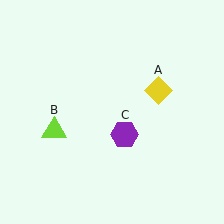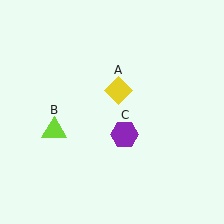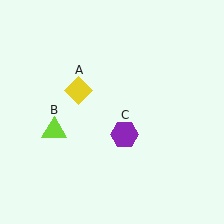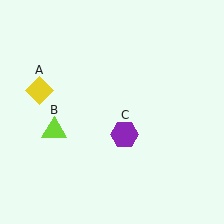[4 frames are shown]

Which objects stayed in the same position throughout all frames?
Lime triangle (object B) and purple hexagon (object C) remained stationary.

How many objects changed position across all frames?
1 object changed position: yellow diamond (object A).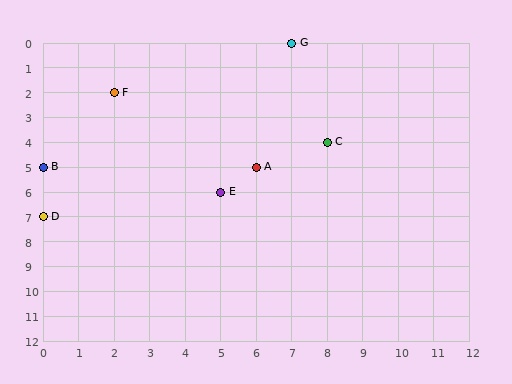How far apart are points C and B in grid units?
Points C and B are 8 columns and 1 row apart (about 8.1 grid units diagonally).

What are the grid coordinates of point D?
Point D is at grid coordinates (0, 7).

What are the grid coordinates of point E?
Point E is at grid coordinates (5, 6).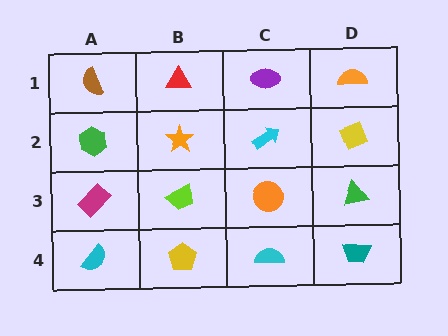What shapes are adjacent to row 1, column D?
A yellow diamond (row 2, column D), a purple ellipse (row 1, column C).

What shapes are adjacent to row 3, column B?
An orange star (row 2, column B), a yellow pentagon (row 4, column B), a magenta rectangle (row 3, column A), an orange circle (row 3, column C).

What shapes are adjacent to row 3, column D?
A yellow diamond (row 2, column D), a teal trapezoid (row 4, column D), an orange circle (row 3, column C).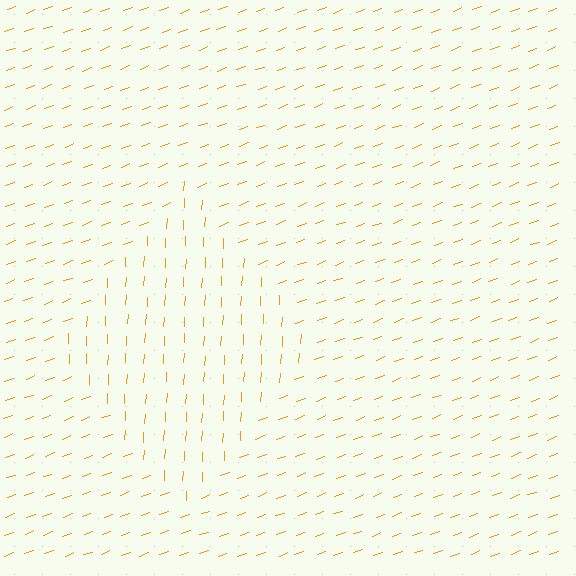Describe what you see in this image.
The image is filled with small orange line segments. A diamond region in the image has lines oriented differently from the surrounding lines, creating a visible texture boundary.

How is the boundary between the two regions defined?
The boundary is defined purely by a change in line orientation (approximately 66 degrees difference). All lines are the same color and thickness.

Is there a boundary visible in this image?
Yes, there is a texture boundary formed by a change in line orientation.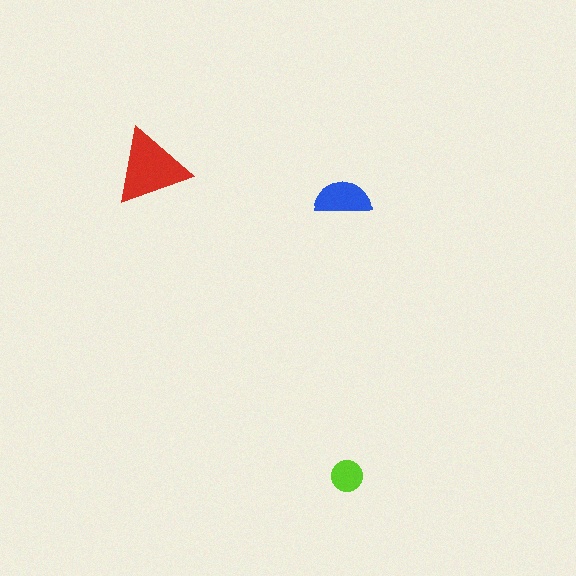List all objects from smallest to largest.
The lime circle, the blue semicircle, the red triangle.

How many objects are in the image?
There are 3 objects in the image.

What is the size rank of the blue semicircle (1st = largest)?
2nd.